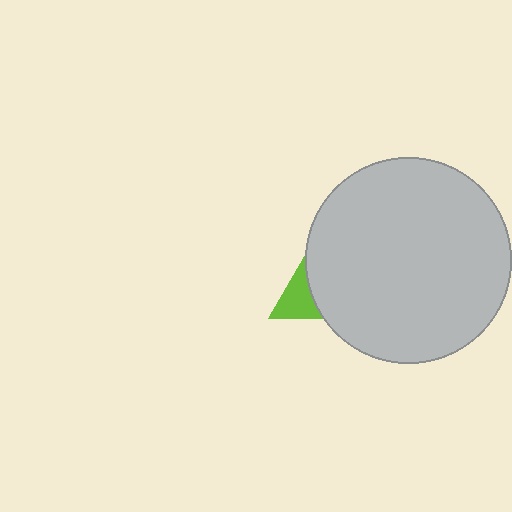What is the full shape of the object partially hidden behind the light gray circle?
The partially hidden object is a lime triangle.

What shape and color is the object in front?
The object in front is a light gray circle.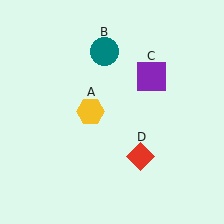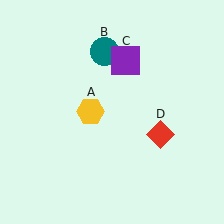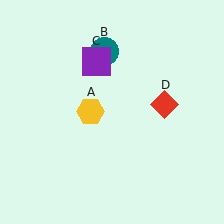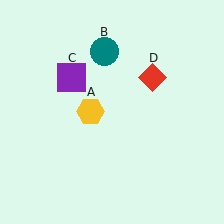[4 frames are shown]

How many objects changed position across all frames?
2 objects changed position: purple square (object C), red diamond (object D).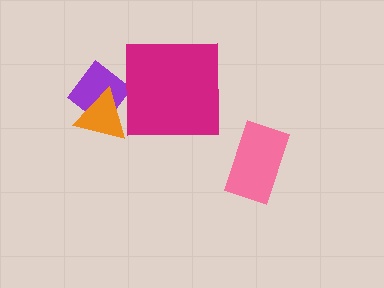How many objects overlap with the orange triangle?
1 object overlaps with the orange triangle.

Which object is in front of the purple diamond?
The orange triangle is in front of the purple diamond.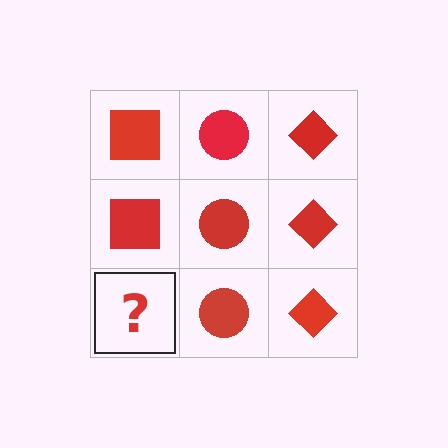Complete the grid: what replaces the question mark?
The question mark should be replaced with a red square.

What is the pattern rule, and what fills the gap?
The rule is that each column has a consistent shape. The gap should be filled with a red square.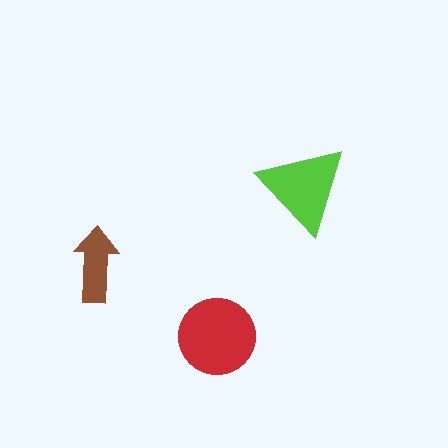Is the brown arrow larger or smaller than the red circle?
Smaller.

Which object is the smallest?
The brown arrow.